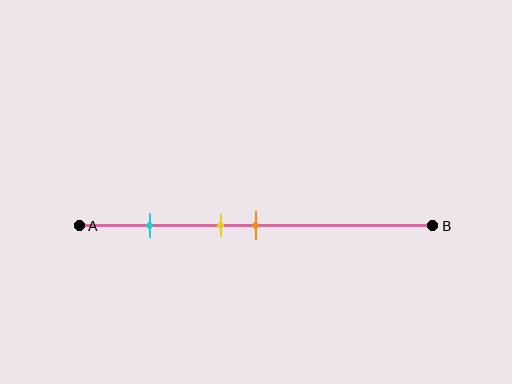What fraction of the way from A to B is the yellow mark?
The yellow mark is approximately 40% (0.4) of the way from A to B.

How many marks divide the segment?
There are 3 marks dividing the segment.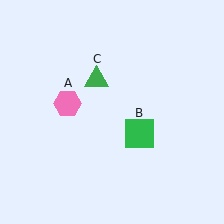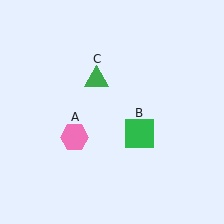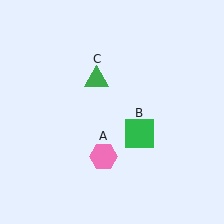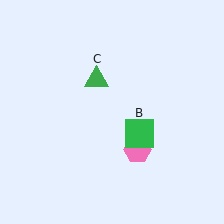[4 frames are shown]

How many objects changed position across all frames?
1 object changed position: pink hexagon (object A).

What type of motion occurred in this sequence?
The pink hexagon (object A) rotated counterclockwise around the center of the scene.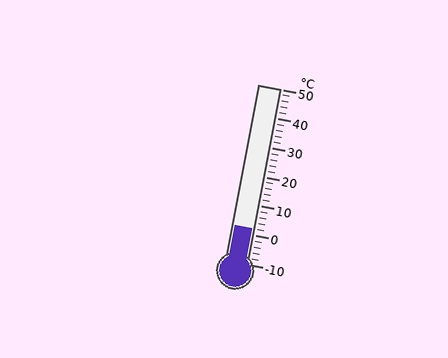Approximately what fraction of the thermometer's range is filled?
The thermometer is filled to approximately 20% of its range.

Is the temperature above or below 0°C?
The temperature is above 0°C.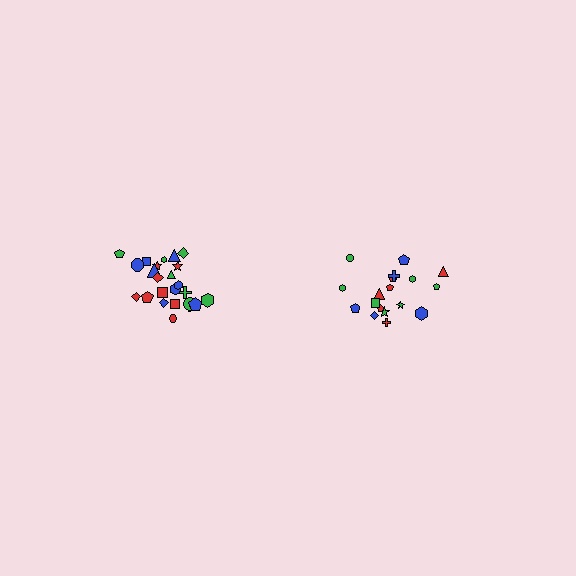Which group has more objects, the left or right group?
The left group.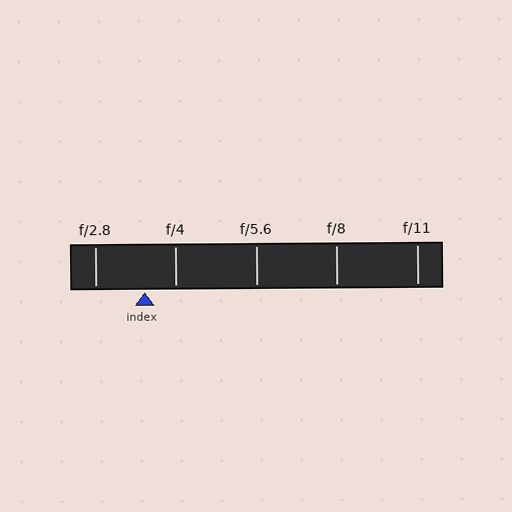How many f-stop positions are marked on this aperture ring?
There are 5 f-stop positions marked.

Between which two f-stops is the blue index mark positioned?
The index mark is between f/2.8 and f/4.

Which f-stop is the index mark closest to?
The index mark is closest to f/4.